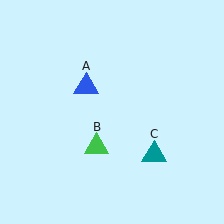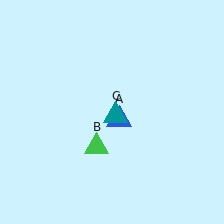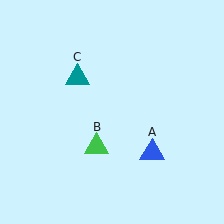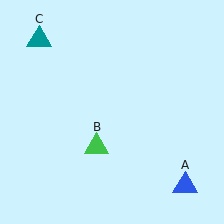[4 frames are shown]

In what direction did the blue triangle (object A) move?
The blue triangle (object A) moved down and to the right.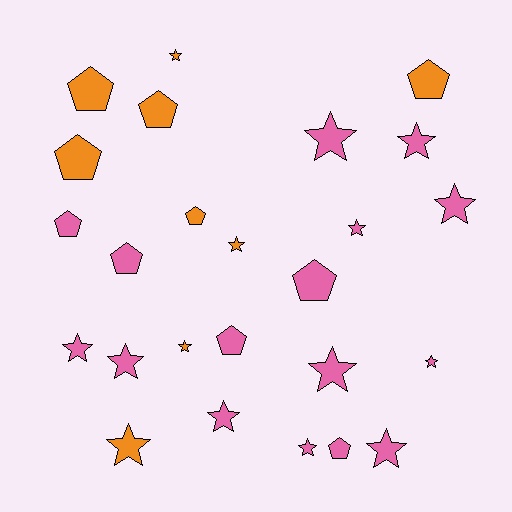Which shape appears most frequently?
Star, with 15 objects.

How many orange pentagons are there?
There are 5 orange pentagons.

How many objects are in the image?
There are 25 objects.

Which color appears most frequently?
Pink, with 16 objects.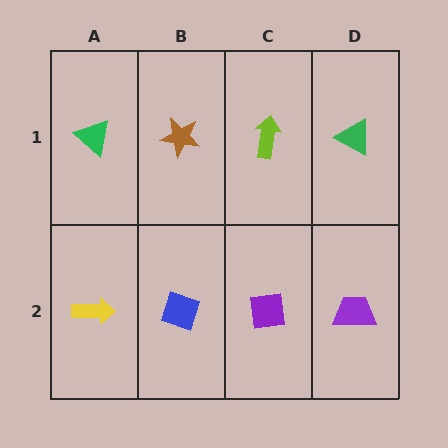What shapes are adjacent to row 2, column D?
A green triangle (row 1, column D), a purple square (row 2, column C).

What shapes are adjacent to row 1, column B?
A blue diamond (row 2, column B), a green triangle (row 1, column A), a lime arrow (row 1, column C).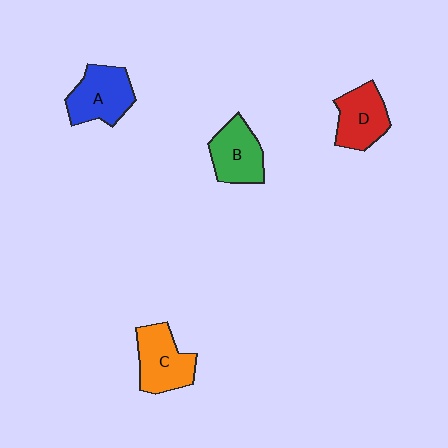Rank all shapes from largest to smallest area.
From largest to smallest: A (blue), C (orange), B (green), D (red).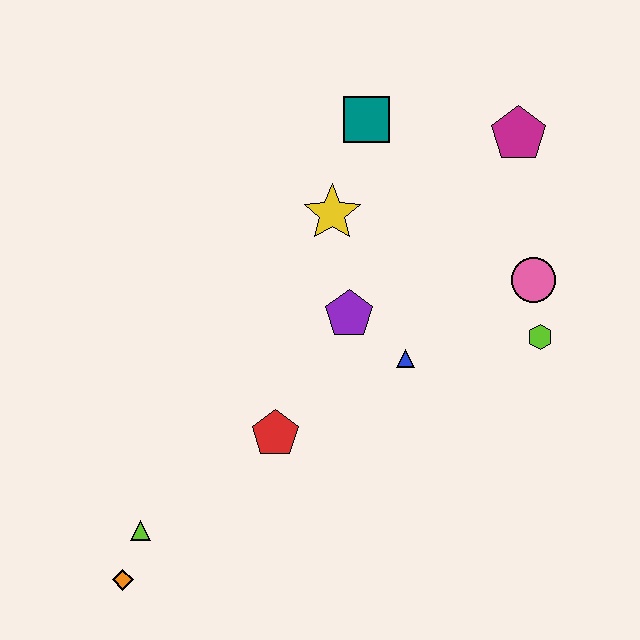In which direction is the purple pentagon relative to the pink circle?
The purple pentagon is to the left of the pink circle.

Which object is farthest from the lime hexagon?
The orange diamond is farthest from the lime hexagon.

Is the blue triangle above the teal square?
No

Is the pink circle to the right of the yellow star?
Yes